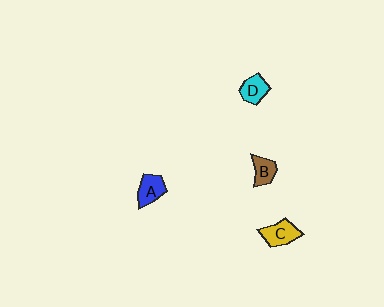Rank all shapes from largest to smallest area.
From largest to smallest: C (yellow), A (blue), D (cyan), B (brown).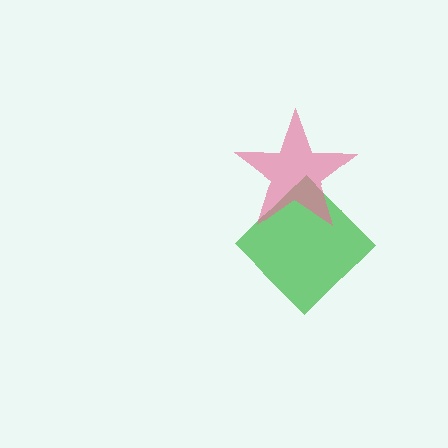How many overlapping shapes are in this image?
There are 2 overlapping shapes in the image.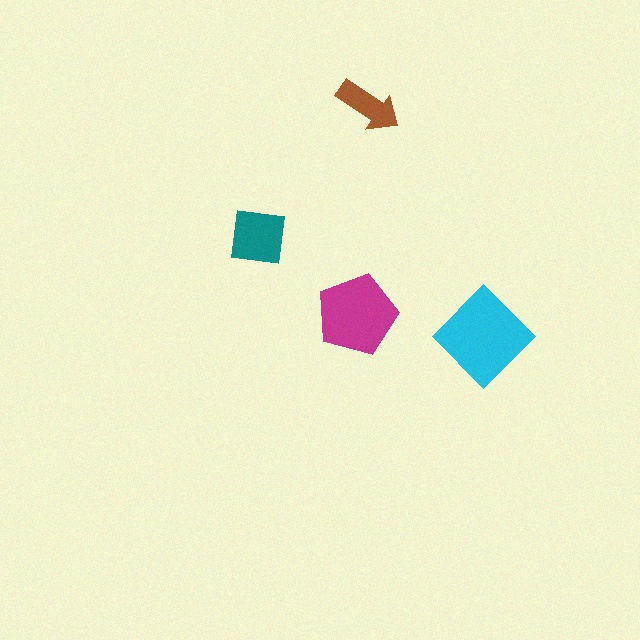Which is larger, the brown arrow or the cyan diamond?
The cyan diamond.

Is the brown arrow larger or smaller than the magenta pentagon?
Smaller.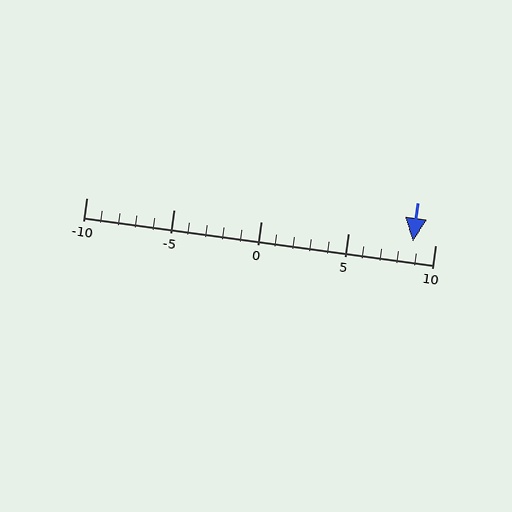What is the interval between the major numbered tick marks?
The major tick marks are spaced 5 units apart.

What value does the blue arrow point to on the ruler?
The blue arrow points to approximately 9.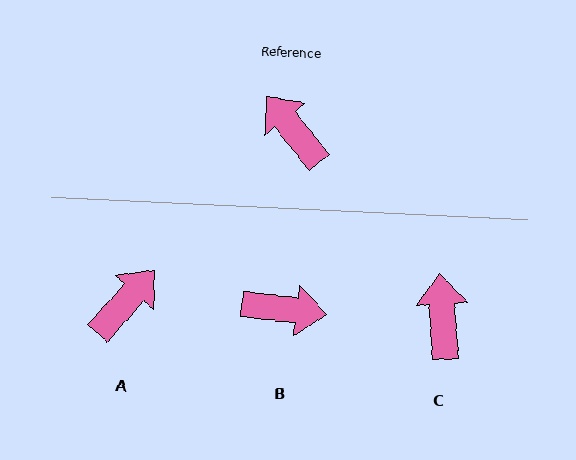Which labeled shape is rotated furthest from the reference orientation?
B, about 135 degrees away.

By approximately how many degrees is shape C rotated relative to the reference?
Approximately 35 degrees clockwise.